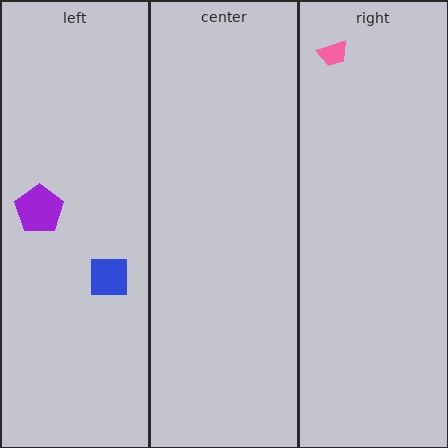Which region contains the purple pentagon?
The left region.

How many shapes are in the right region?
1.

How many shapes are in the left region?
2.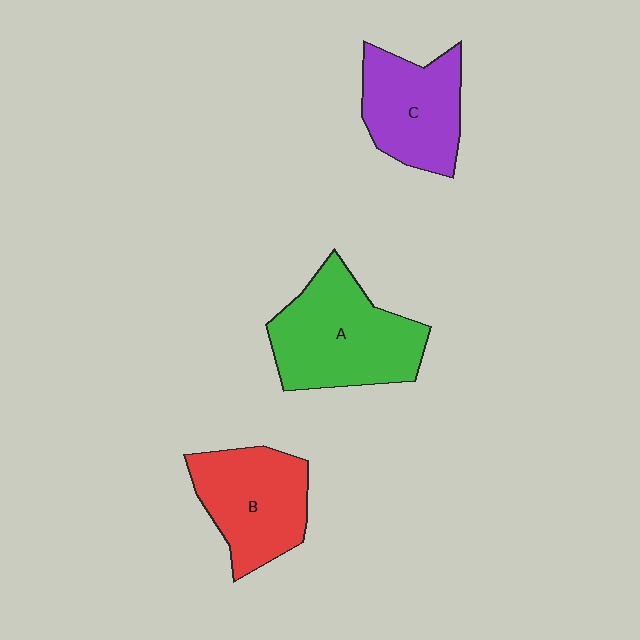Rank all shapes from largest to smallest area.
From largest to smallest: A (green), B (red), C (purple).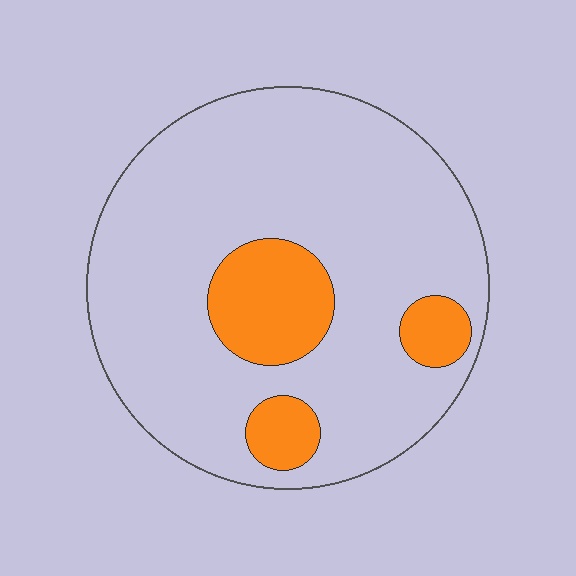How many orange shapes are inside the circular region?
3.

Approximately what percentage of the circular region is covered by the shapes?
Approximately 15%.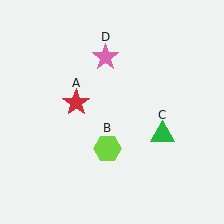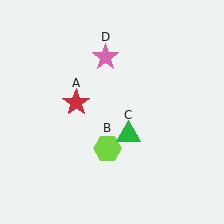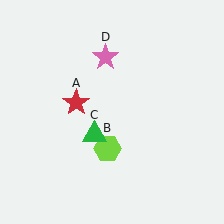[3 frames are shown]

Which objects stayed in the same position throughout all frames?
Red star (object A) and lime hexagon (object B) and pink star (object D) remained stationary.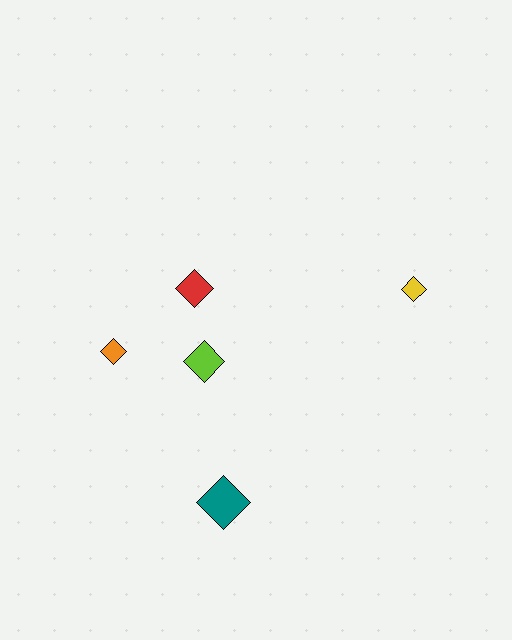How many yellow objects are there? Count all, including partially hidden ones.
There is 1 yellow object.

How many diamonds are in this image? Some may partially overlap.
There are 5 diamonds.